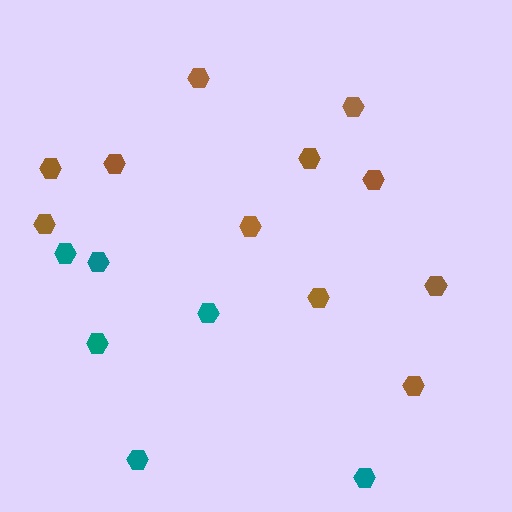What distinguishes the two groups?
There are 2 groups: one group of teal hexagons (6) and one group of brown hexagons (11).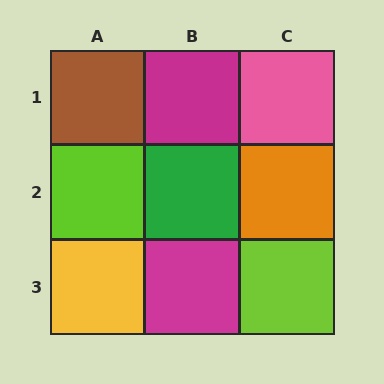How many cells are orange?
1 cell is orange.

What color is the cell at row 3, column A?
Yellow.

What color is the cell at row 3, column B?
Magenta.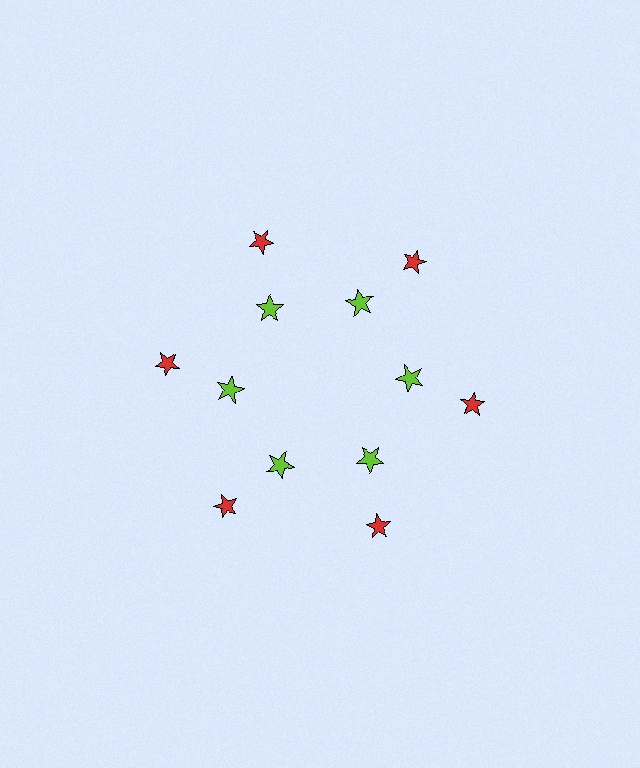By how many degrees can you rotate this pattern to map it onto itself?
The pattern maps onto itself every 60 degrees of rotation.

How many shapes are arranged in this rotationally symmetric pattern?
There are 12 shapes, arranged in 6 groups of 2.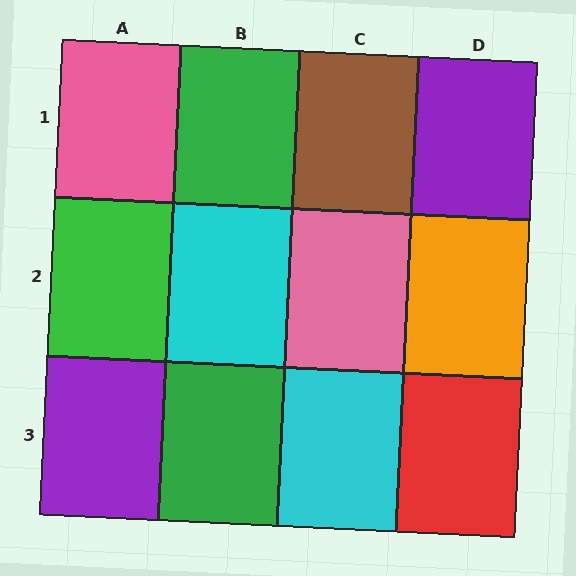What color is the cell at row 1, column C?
Brown.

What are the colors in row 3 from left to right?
Purple, green, cyan, red.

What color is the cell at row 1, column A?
Pink.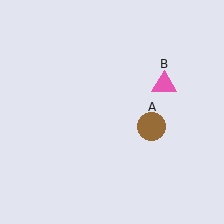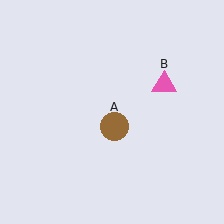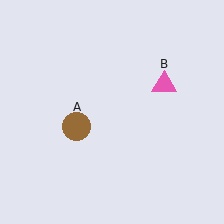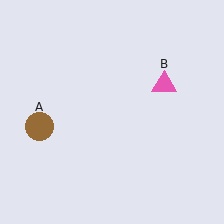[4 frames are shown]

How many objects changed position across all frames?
1 object changed position: brown circle (object A).